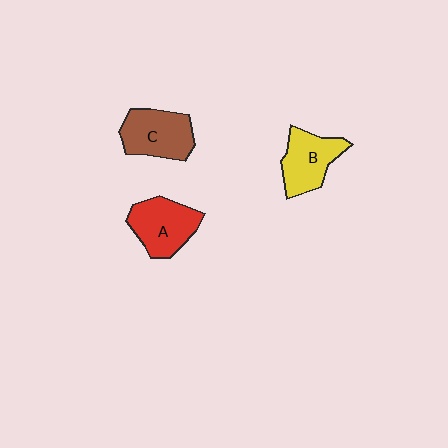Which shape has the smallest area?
Shape B (yellow).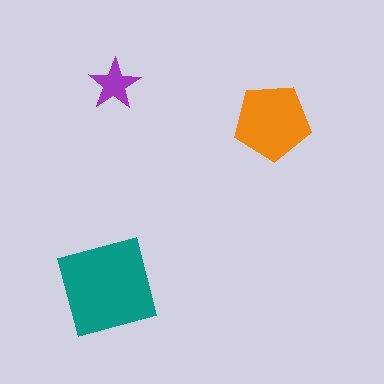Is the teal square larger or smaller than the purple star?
Larger.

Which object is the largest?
The teal square.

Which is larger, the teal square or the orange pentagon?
The teal square.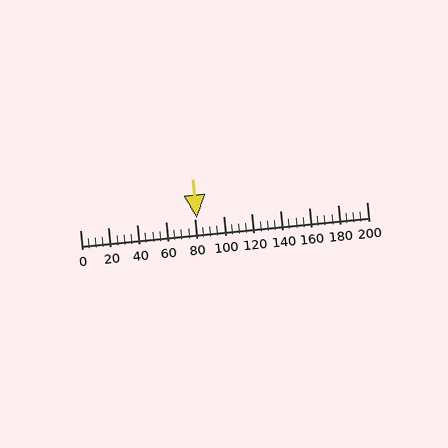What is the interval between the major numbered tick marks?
The major tick marks are spaced 20 units apart.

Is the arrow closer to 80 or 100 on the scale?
The arrow is closer to 80.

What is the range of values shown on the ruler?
The ruler shows values from 0 to 200.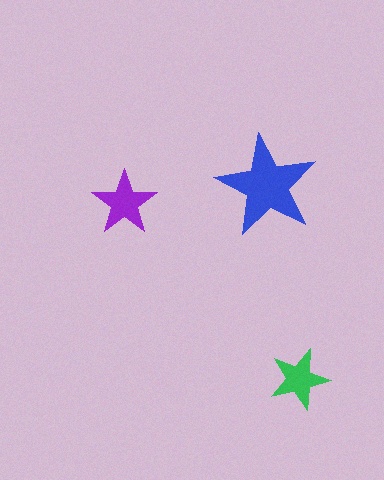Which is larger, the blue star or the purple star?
The blue one.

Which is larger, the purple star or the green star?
The purple one.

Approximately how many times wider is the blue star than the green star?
About 1.5 times wider.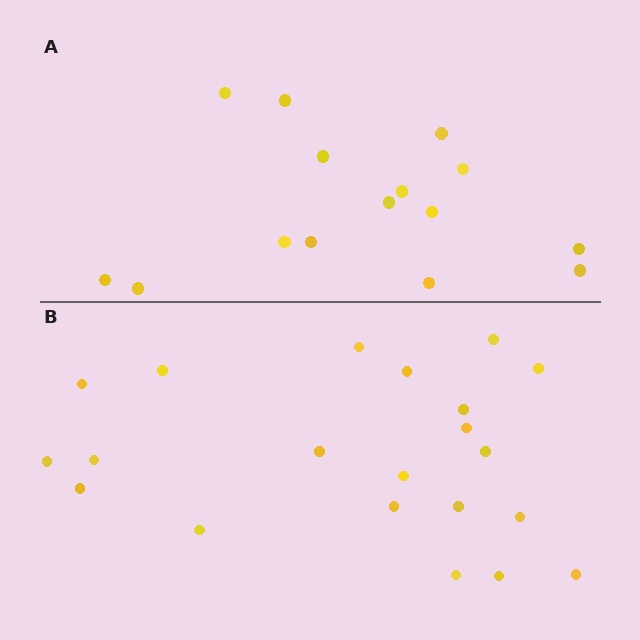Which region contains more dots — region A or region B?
Region B (the bottom region) has more dots.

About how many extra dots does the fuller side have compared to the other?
Region B has about 6 more dots than region A.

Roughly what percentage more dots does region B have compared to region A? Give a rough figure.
About 40% more.